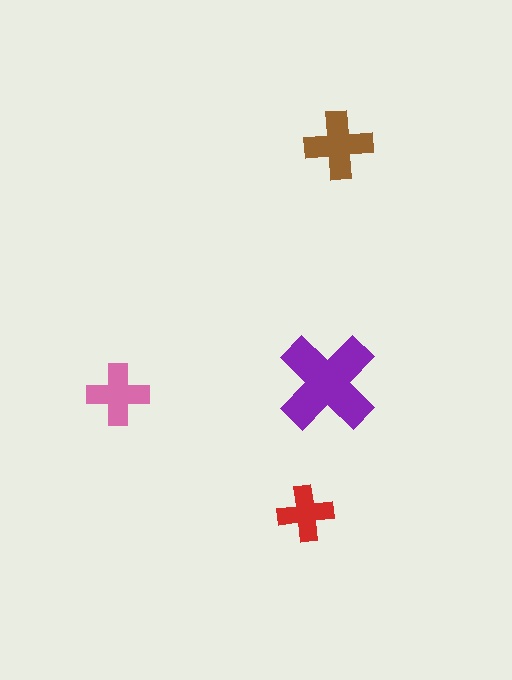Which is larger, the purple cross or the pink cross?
The purple one.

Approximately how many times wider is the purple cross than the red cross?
About 2 times wider.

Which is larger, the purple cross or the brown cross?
The purple one.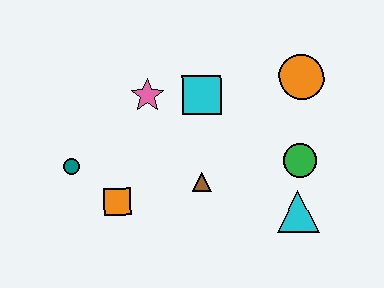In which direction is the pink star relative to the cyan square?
The pink star is to the left of the cyan square.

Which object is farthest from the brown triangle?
The orange circle is farthest from the brown triangle.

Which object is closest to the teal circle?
The orange square is closest to the teal circle.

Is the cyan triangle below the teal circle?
Yes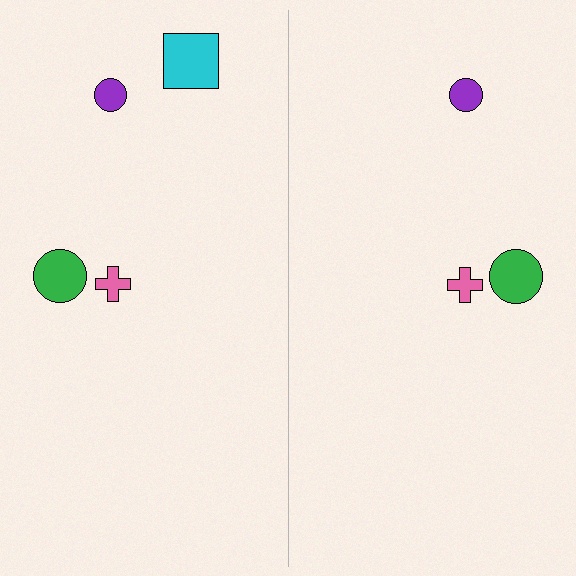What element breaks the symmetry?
A cyan square is missing from the right side.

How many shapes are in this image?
There are 7 shapes in this image.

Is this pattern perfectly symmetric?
No, the pattern is not perfectly symmetric. A cyan square is missing from the right side.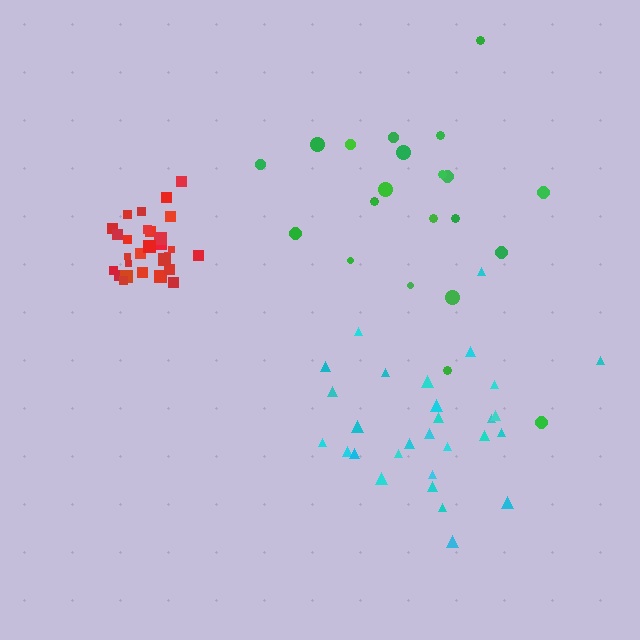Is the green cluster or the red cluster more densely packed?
Red.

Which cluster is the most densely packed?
Red.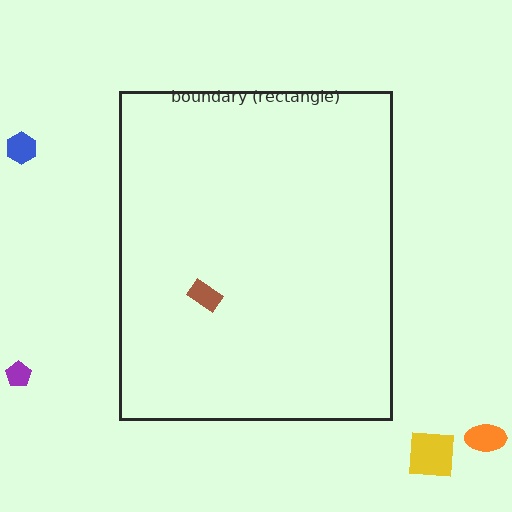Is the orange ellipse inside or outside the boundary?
Outside.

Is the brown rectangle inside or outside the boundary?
Inside.